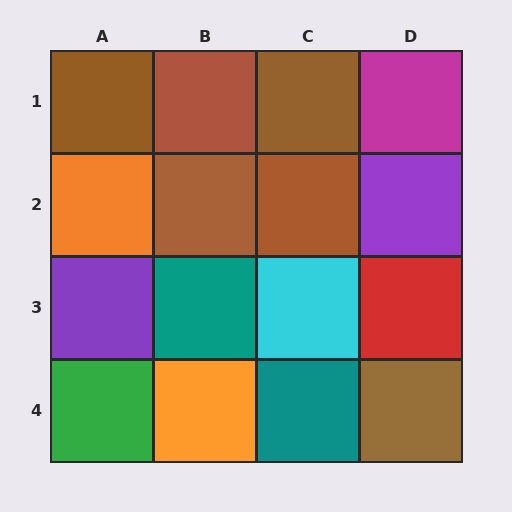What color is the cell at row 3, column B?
Teal.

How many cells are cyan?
1 cell is cyan.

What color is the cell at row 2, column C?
Brown.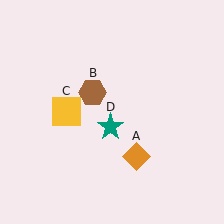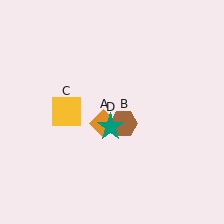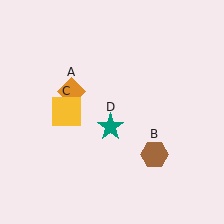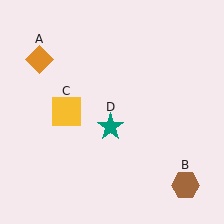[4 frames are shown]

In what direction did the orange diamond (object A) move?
The orange diamond (object A) moved up and to the left.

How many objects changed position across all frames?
2 objects changed position: orange diamond (object A), brown hexagon (object B).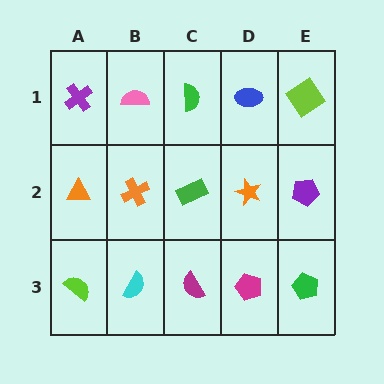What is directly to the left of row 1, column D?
A green semicircle.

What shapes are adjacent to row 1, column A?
An orange triangle (row 2, column A), a pink semicircle (row 1, column B).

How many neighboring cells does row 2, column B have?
4.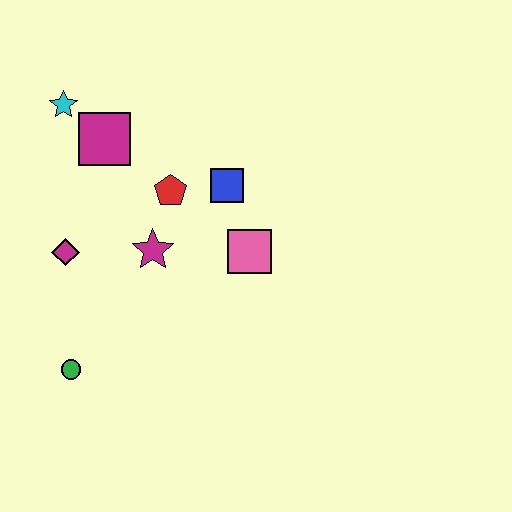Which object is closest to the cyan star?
The magenta square is closest to the cyan star.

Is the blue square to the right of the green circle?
Yes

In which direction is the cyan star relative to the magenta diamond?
The cyan star is above the magenta diamond.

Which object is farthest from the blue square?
The green circle is farthest from the blue square.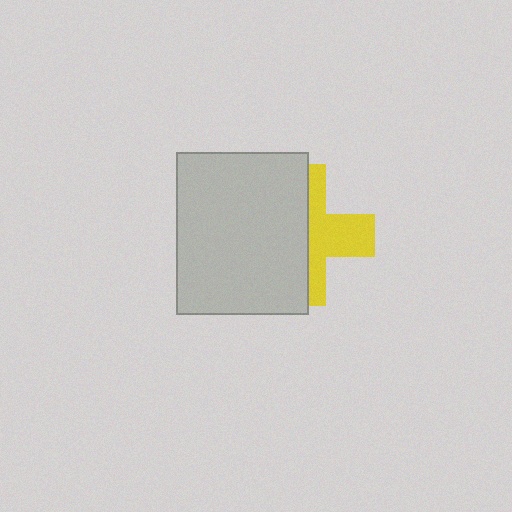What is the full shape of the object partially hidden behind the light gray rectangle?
The partially hidden object is a yellow cross.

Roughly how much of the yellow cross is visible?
A small part of it is visible (roughly 43%).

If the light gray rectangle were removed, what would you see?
You would see the complete yellow cross.